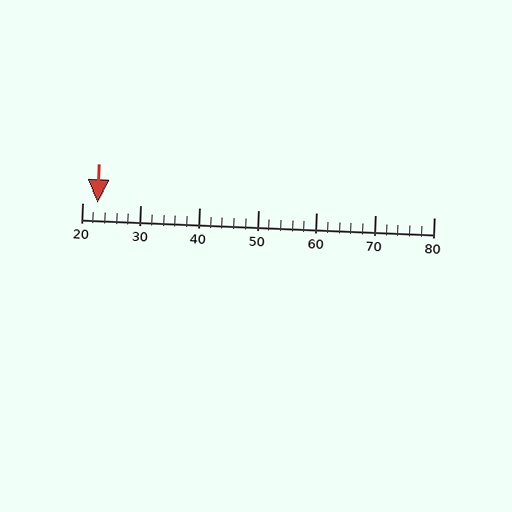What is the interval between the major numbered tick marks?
The major tick marks are spaced 10 units apart.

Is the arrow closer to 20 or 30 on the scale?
The arrow is closer to 20.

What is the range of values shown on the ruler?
The ruler shows values from 20 to 80.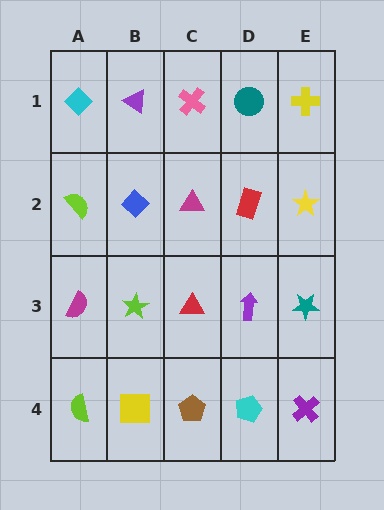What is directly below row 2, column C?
A red triangle.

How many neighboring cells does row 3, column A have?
3.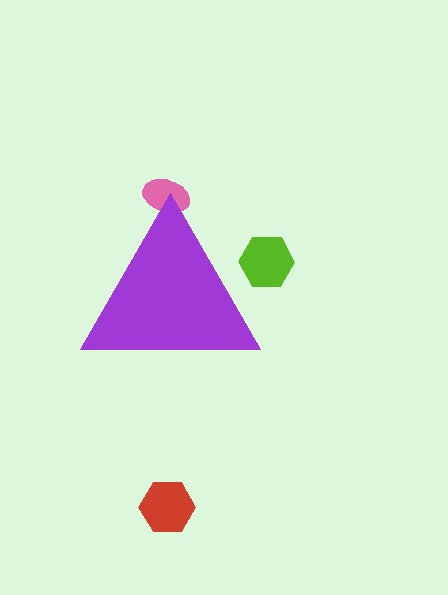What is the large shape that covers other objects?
A purple triangle.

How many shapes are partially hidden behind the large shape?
2 shapes are partially hidden.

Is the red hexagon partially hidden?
No, the red hexagon is fully visible.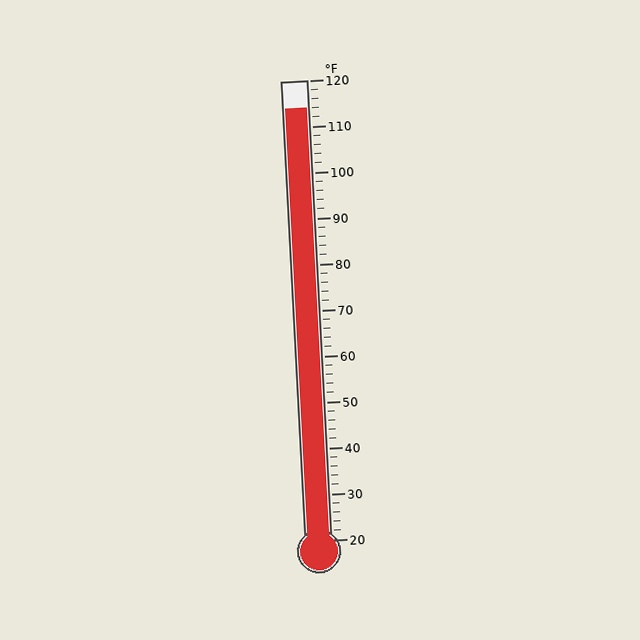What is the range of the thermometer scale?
The thermometer scale ranges from 20°F to 120°F.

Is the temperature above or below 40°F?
The temperature is above 40°F.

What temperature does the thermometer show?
The thermometer shows approximately 114°F.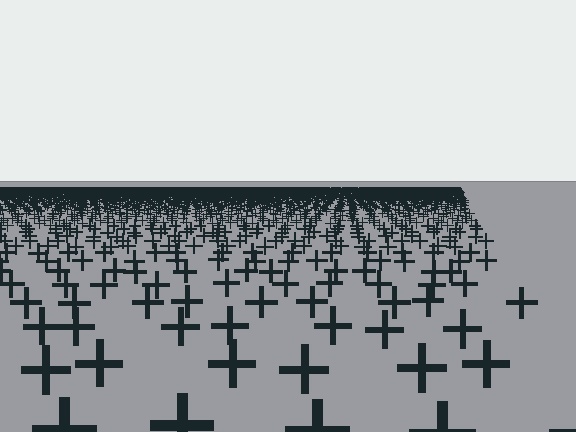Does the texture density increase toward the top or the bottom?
Density increases toward the top.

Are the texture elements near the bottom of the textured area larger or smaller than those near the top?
Larger. Near the bottom, elements are closer to the viewer and appear at a bigger on-screen size.